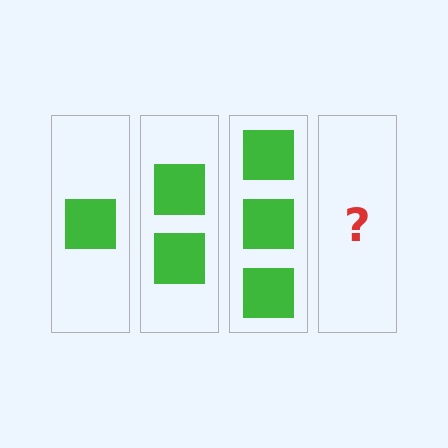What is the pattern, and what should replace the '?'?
The pattern is that each step adds one more square. The '?' should be 4 squares.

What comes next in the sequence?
The next element should be 4 squares.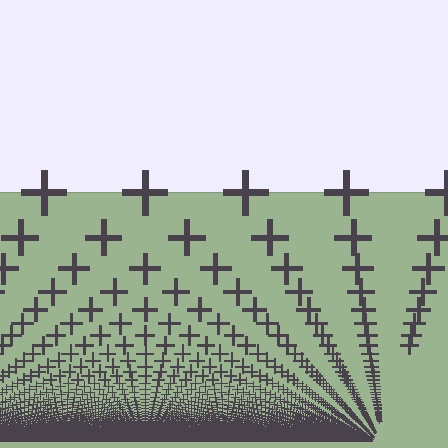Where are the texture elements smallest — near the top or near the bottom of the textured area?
Near the bottom.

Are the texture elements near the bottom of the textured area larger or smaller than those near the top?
Smaller. The gradient is inverted — elements near the bottom are smaller and denser.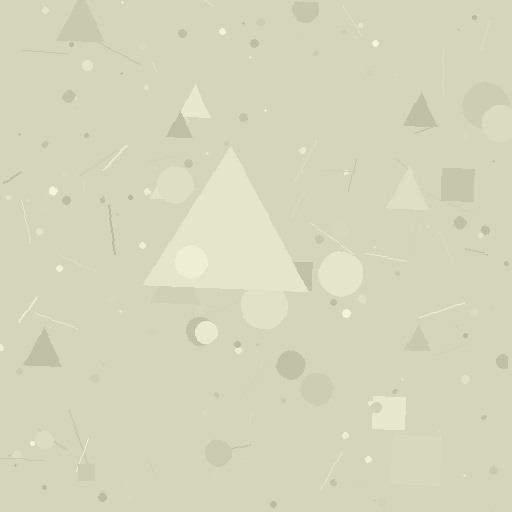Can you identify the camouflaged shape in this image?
The camouflaged shape is a triangle.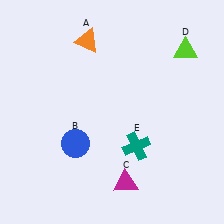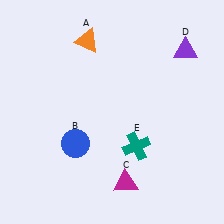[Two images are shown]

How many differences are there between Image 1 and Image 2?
There is 1 difference between the two images.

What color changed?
The triangle (D) changed from lime in Image 1 to purple in Image 2.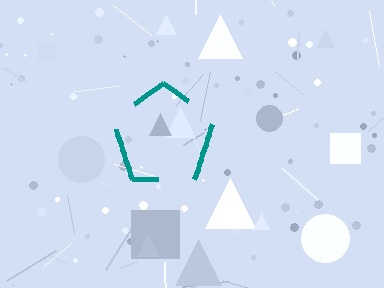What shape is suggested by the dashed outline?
The dashed outline suggests a pentagon.